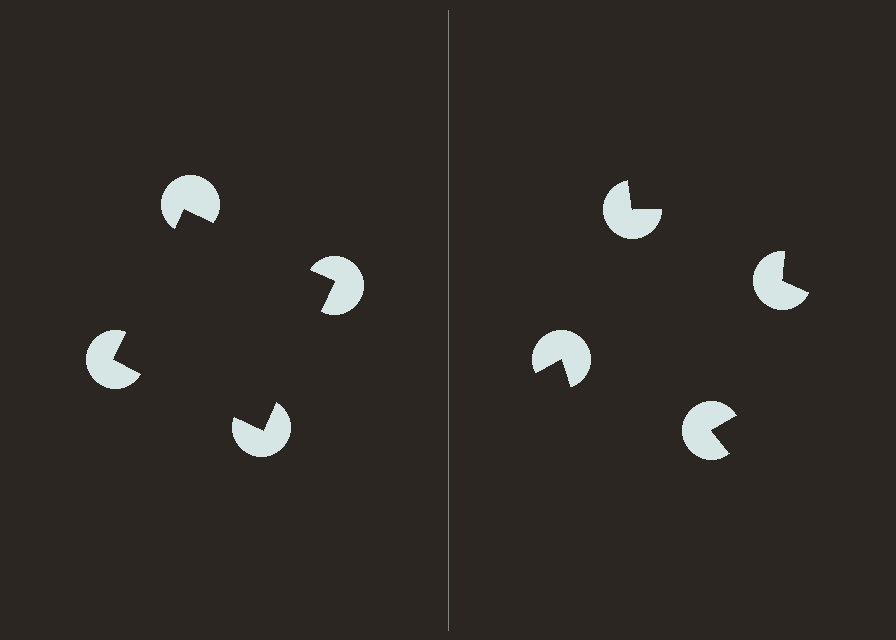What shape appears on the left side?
An illusory square.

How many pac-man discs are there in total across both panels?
8 — 4 on each side.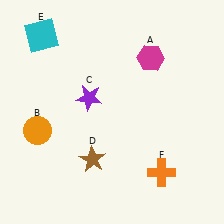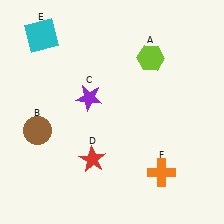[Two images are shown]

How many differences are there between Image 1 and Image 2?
There are 3 differences between the two images.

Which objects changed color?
A changed from magenta to lime. B changed from orange to brown. D changed from brown to red.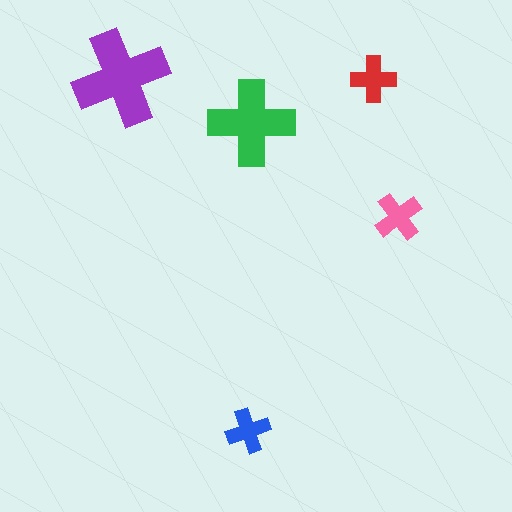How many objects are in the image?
There are 5 objects in the image.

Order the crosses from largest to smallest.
the purple one, the green one, the pink one, the red one, the blue one.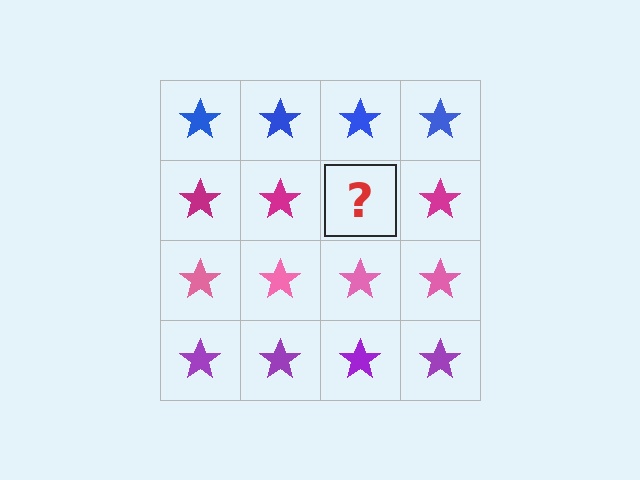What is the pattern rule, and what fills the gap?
The rule is that each row has a consistent color. The gap should be filled with a magenta star.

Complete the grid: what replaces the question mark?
The question mark should be replaced with a magenta star.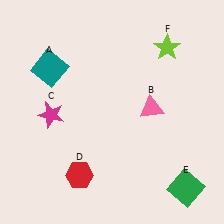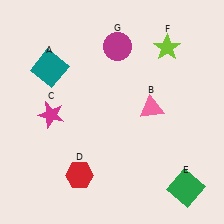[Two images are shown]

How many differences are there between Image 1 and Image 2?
There is 1 difference between the two images.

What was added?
A magenta circle (G) was added in Image 2.